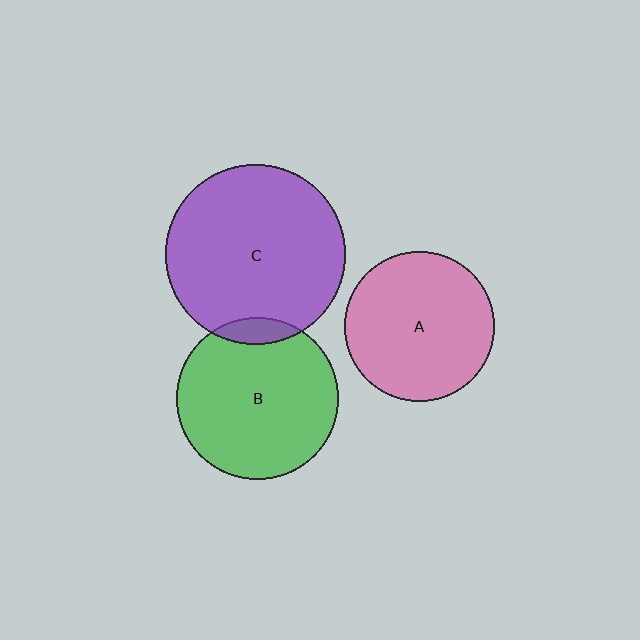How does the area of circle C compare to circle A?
Approximately 1.4 times.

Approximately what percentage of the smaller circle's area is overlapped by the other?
Approximately 10%.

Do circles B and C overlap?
Yes.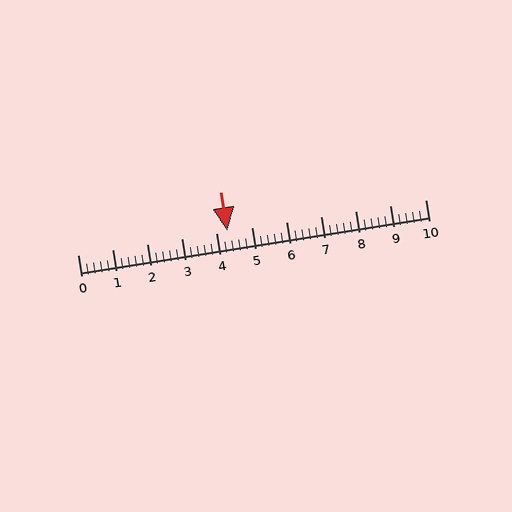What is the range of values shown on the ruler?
The ruler shows values from 0 to 10.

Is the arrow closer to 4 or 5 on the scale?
The arrow is closer to 4.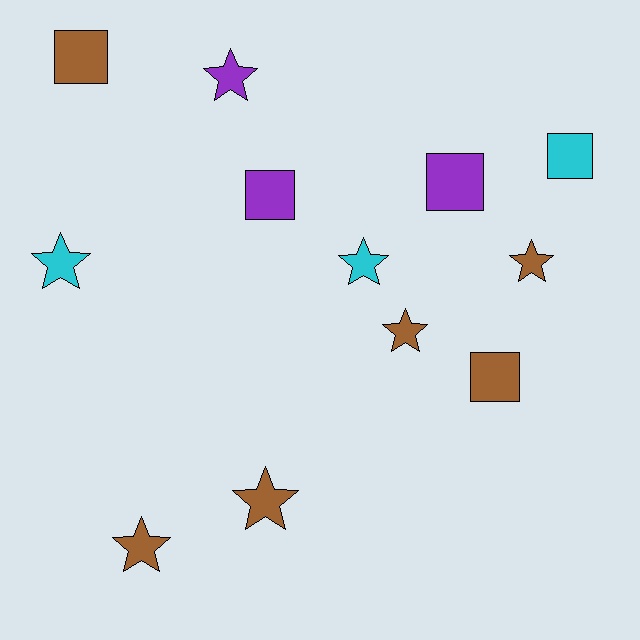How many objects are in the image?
There are 12 objects.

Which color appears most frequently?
Brown, with 6 objects.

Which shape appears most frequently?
Star, with 7 objects.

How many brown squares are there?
There are 2 brown squares.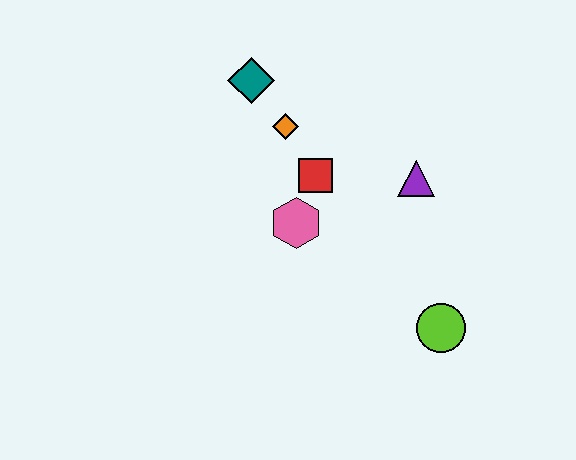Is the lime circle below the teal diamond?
Yes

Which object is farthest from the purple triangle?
The teal diamond is farthest from the purple triangle.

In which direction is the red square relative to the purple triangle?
The red square is to the left of the purple triangle.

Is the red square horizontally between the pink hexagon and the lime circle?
Yes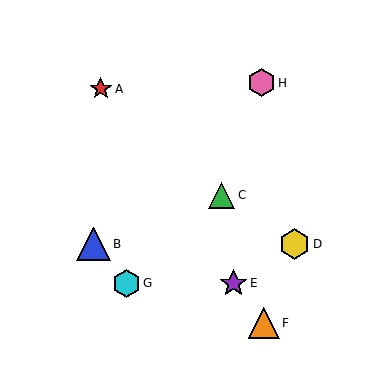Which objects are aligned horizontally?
Objects B, D are aligned horizontally.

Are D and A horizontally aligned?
No, D is at y≈244 and A is at y≈89.